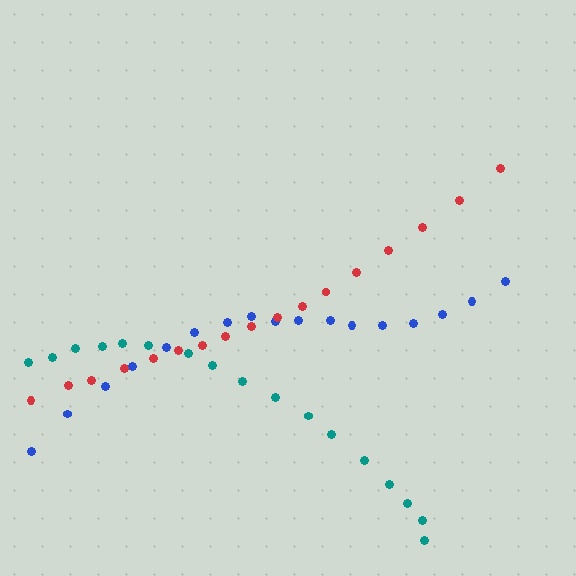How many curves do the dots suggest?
There are 3 distinct paths.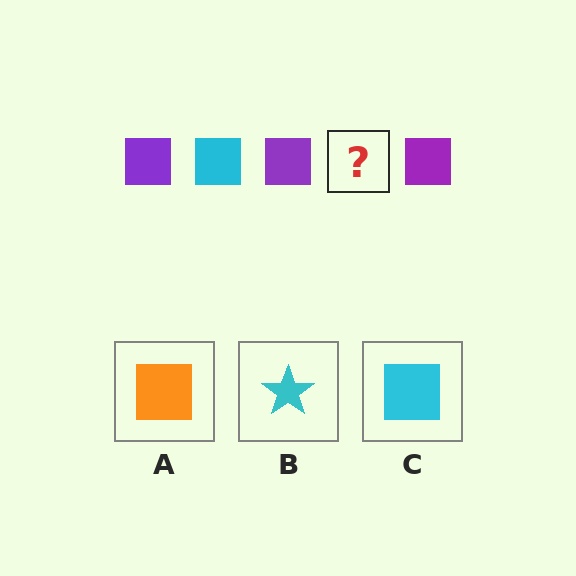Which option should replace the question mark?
Option C.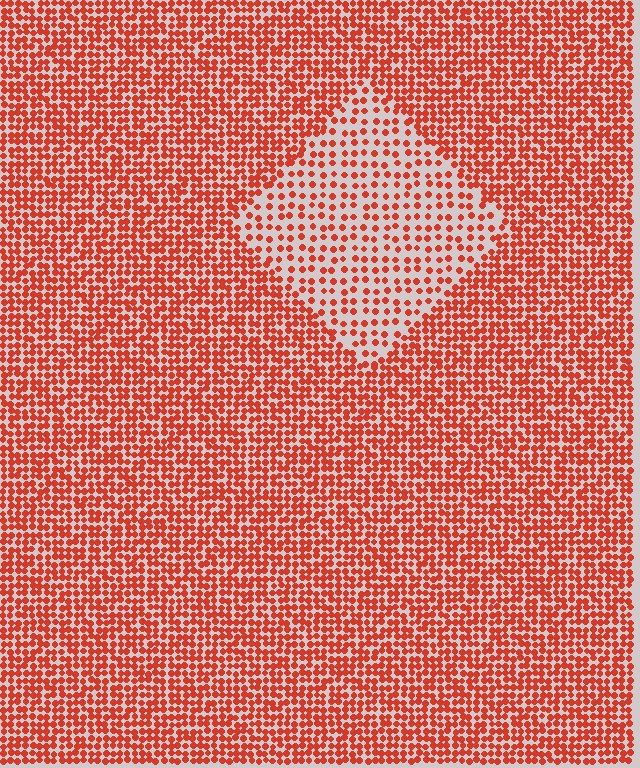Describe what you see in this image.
The image contains small red elements arranged at two different densities. A diamond-shaped region is visible where the elements are less densely packed than the surrounding area.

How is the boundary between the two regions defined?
The boundary is defined by a change in element density (approximately 2.1x ratio). All elements are the same color, size, and shape.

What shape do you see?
I see a diamond.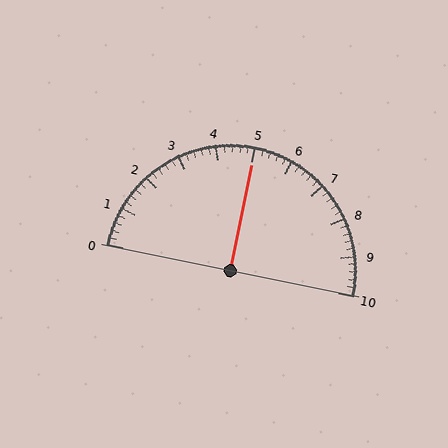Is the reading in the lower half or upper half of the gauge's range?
The reading is in the upper half of the range (0 to 10).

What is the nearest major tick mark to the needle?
The nearest major tick mark is 5.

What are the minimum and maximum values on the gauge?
The gauge ranges from 0 to 10.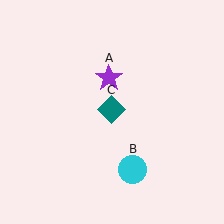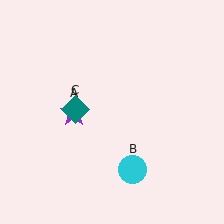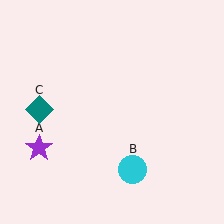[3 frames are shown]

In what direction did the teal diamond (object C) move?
The teal diamond (object C) moved left.